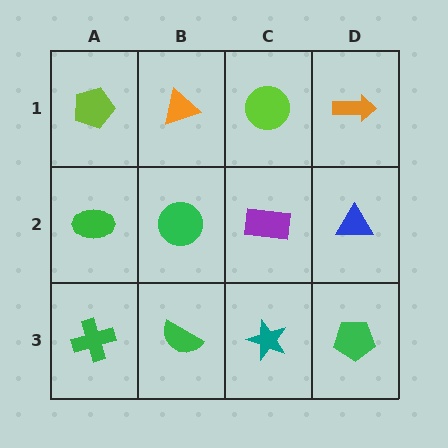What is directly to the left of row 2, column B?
A green ellipse.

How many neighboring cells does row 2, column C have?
4.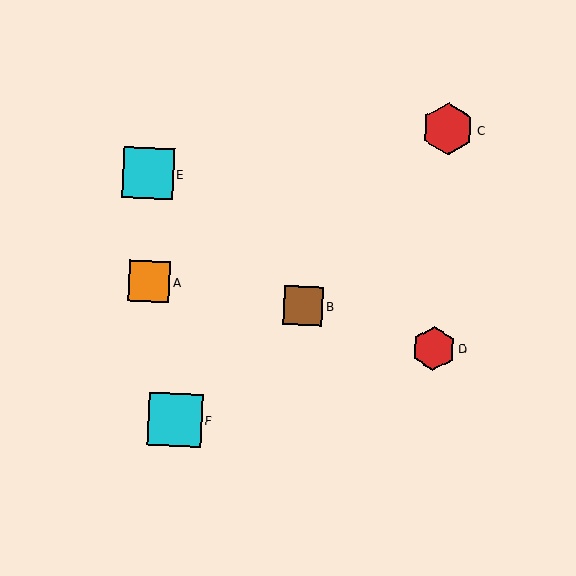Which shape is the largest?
The cyan square (labeled F) is the largest.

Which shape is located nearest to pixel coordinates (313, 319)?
The brown square (labeled B) at (303, 306) is nearest to that location.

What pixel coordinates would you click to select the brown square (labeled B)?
Click at (303, 306) to select the brown square B.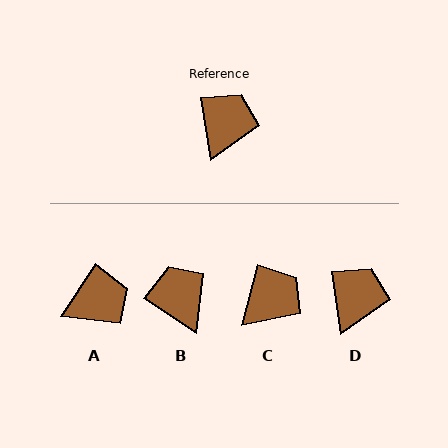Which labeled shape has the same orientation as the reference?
D.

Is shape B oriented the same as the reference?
No, it is off by about 48 degrees.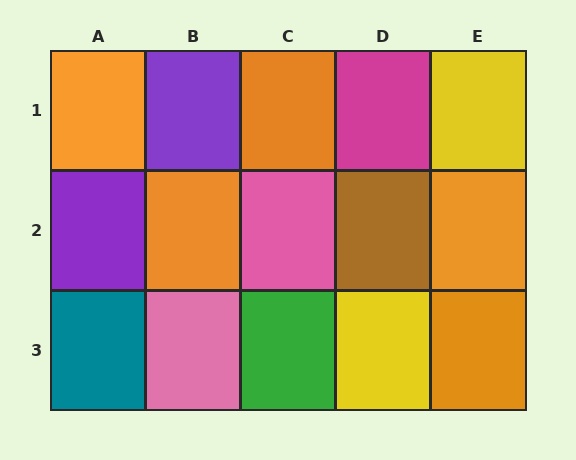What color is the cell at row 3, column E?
Orange.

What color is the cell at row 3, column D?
Yellow.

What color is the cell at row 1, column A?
Orange.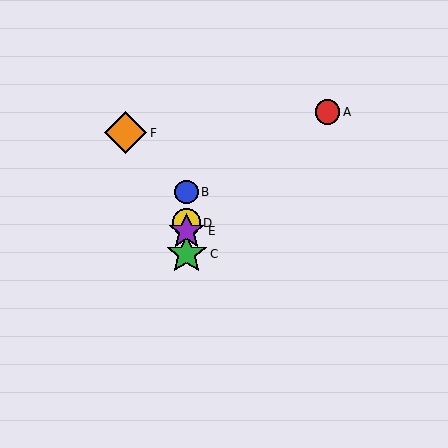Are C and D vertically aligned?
Yes, both are at x≈187.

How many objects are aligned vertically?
4 objects (B, C, D, E) are aligned vertically.